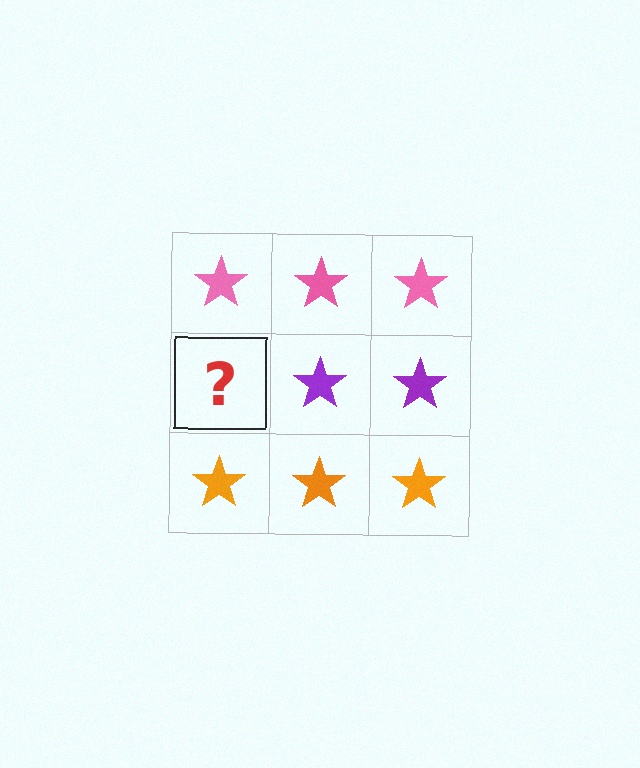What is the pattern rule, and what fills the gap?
The rule is that each row has a consistent color. The gap should be filled with a purple star.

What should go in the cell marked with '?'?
The missing cell should contain a purple star.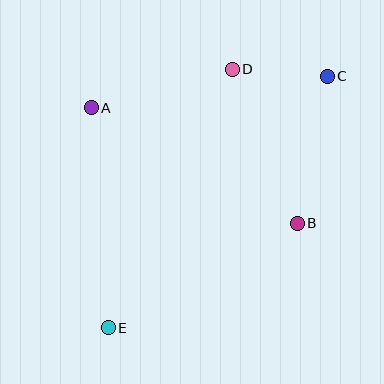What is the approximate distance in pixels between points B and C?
The distance between B and C is approximately 150 pixels.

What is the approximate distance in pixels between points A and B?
The distance between A and B is approximately 236 pixels.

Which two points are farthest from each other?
Points C and E are farthest from each other.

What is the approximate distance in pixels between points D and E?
The distance between D and E is approximately 287 pixels.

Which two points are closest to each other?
Points C and D are closest to each other.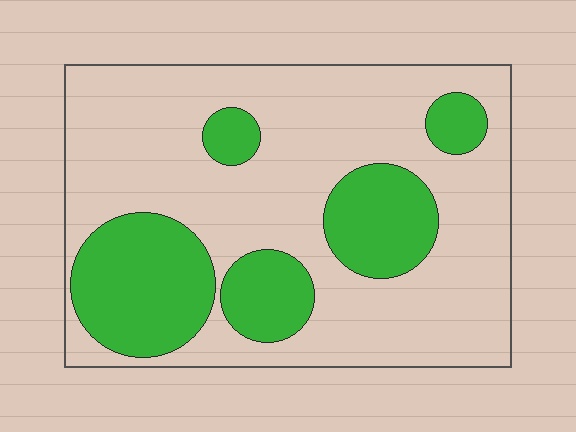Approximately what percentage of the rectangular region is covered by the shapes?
Approximately 30%.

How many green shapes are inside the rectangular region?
5.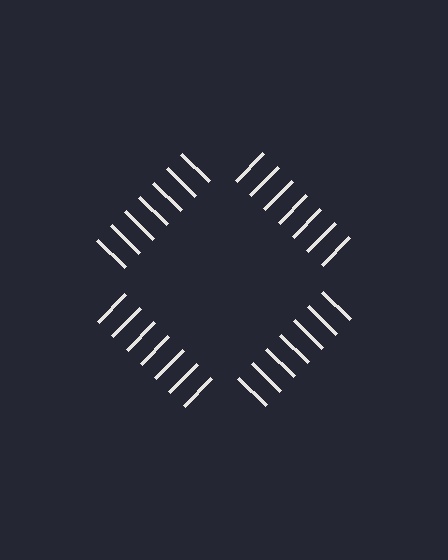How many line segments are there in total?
28 — 7 along each of the 4 edges.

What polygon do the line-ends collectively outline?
An illusory square — the line segments terminate on its edges but no continuous stroke is drawn.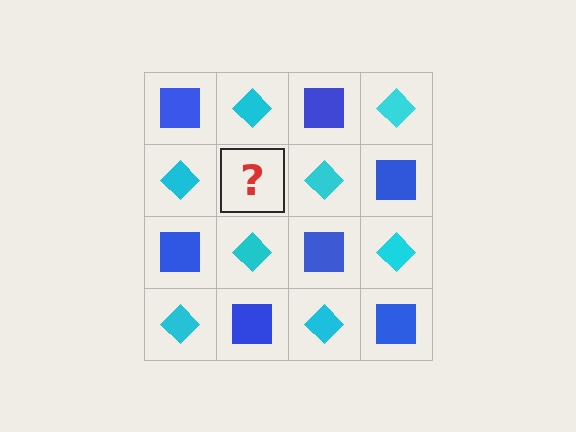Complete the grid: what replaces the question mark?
The question mark should be replaced with a blue square.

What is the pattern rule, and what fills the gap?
The rule is that it alternates blue square and cyan diamond in a checkerboard pattern. The gap should be filled with a blue square.